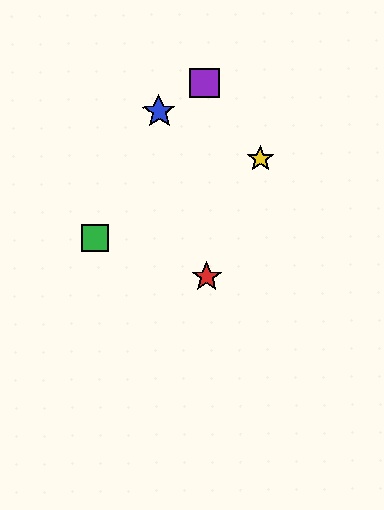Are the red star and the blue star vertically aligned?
No, the red star is at x≈207 and the blue star is at x≈159.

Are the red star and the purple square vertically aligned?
Yes, both are at x≈207.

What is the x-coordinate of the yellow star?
The yellow star is at x≈260.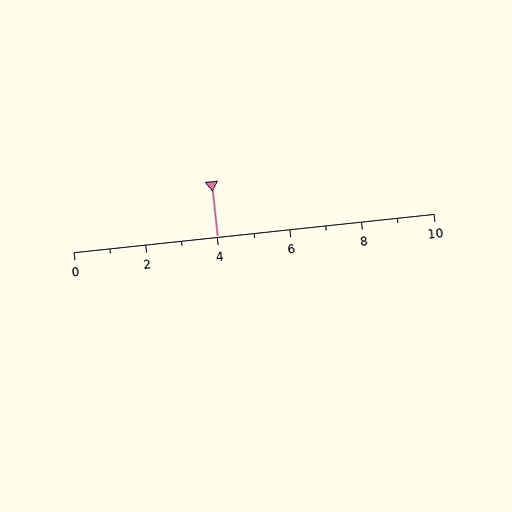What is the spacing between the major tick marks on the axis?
The major ticks are spaced 2 apart.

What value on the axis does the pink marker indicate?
The marker indicates approximately 4.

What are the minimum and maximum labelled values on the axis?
The axis runs from 0 to 10.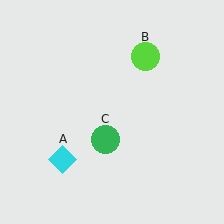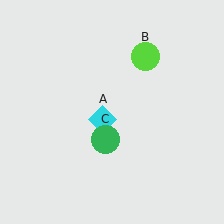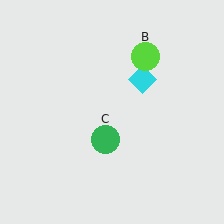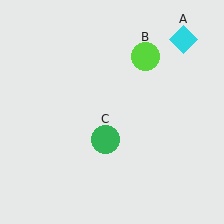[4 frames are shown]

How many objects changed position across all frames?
1 object changed position: cyan diamond (object A).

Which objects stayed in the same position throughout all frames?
Lime circle (object B) and green circle (object C) remained stationary.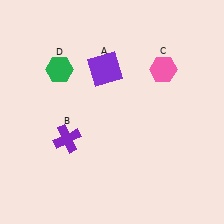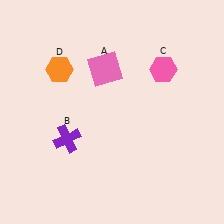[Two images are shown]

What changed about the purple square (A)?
In Image 1, A is purple. In Image 2, it changed to pink.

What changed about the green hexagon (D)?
In Image 1, D is green. In Image 2, it changed to orange.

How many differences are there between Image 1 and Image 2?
There are 2 differences between the two images.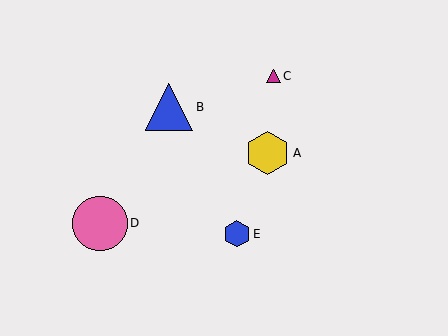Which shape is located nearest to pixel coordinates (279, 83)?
The magenta triangle (labeled C) at (273, 76) is nearest to that location.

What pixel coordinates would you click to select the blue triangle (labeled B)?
Click at (169, 107) to select the blue triangle B.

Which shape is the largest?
The pink circle (labeled D) is the largest.